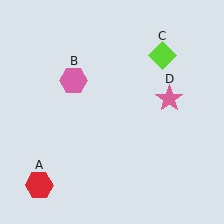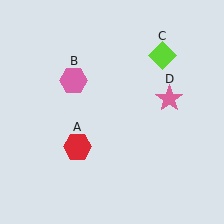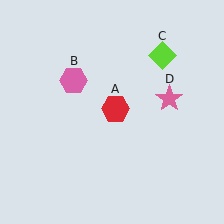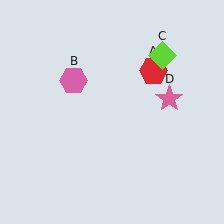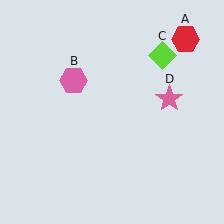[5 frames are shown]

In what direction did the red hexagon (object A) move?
The red hexagon (object A) moved up and to the right.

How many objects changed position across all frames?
1 object changed position: red hexagon (object A).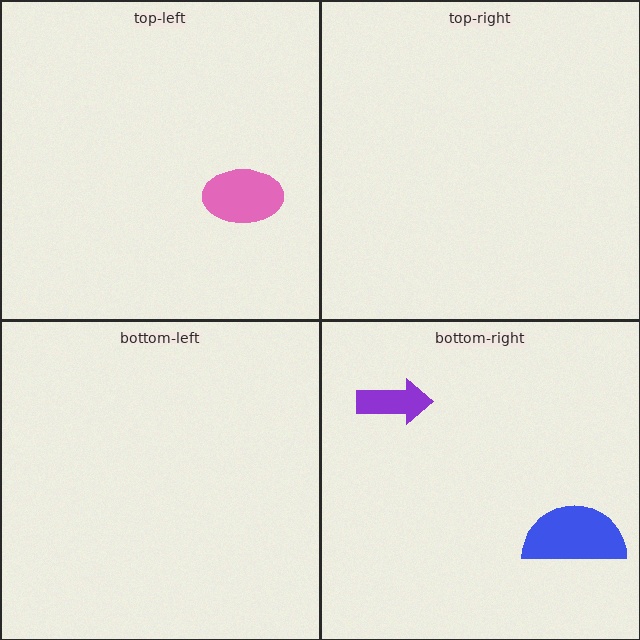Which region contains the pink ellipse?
The top-left region.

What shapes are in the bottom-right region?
The purple arrow, the blue semicircle.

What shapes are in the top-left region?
The pink ellipse.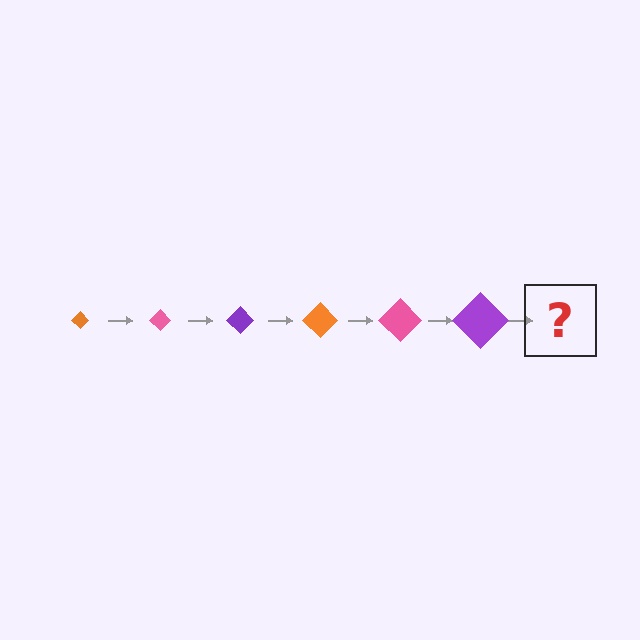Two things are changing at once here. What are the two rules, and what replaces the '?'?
The two rules are that the diamond grows larger each step and the color cycles through orange, pink, and purple. The '?' should be an orange diamond, larger than the previous one.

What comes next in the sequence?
The next element should be an orange diamond, larger than the previous one.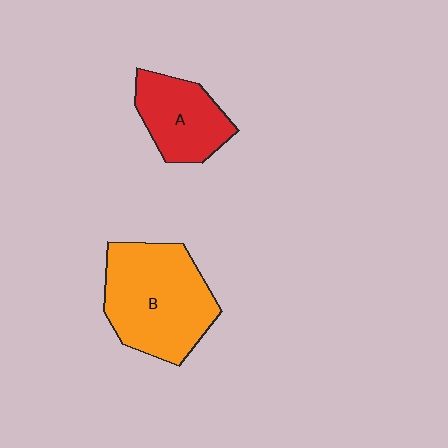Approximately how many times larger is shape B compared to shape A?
Approximately 1.7 times.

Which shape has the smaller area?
Shape A (red).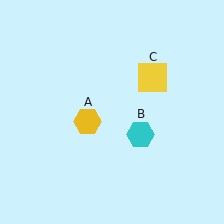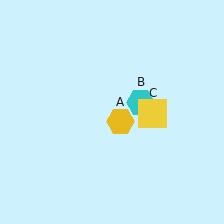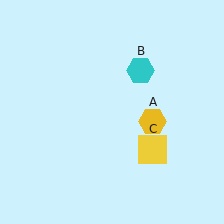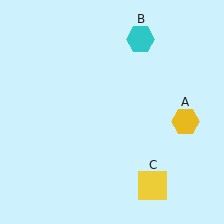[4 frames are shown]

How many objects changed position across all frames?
3 objects changed position: yellow hexagon (object A), cyan hexagon (object B), yellow square (object C).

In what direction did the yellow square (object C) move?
The yellow square (object C) moved down.